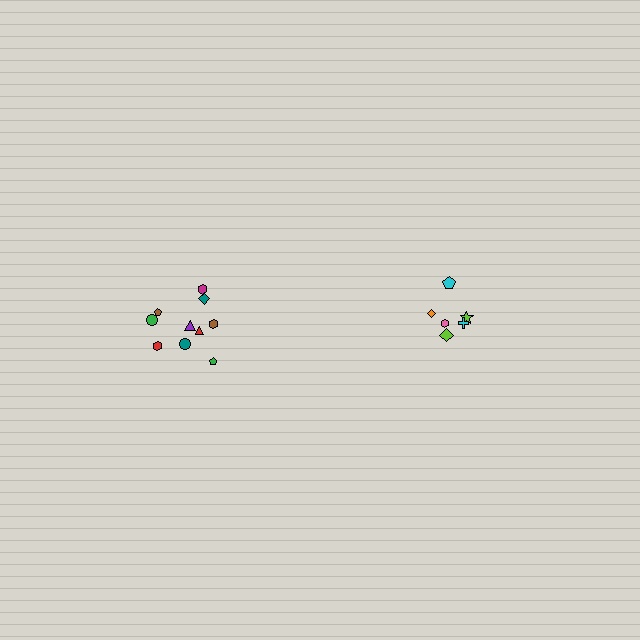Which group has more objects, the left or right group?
The left group.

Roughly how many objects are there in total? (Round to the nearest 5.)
Roughly 15 objects in total.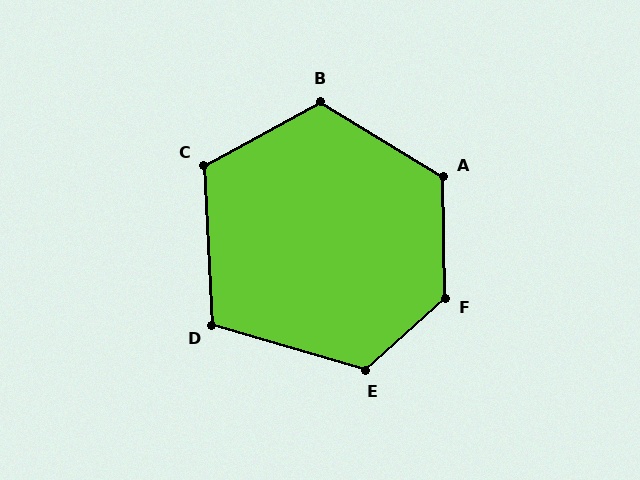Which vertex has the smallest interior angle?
D, at approximately 109 degrees.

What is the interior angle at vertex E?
Approximately 122 degrees (obtuse).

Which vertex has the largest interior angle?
F, at approximately 131 degrees.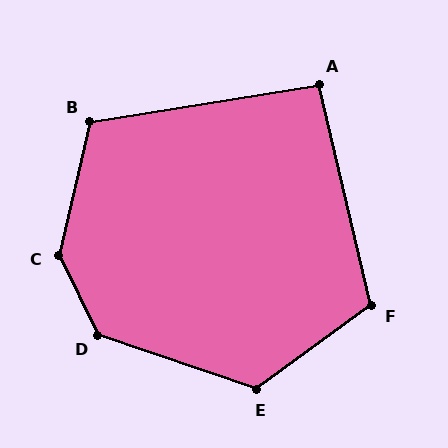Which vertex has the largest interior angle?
C, at approximately 141 degrees.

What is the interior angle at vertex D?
Approximately 135 degrees (obtuse).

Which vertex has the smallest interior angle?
A, at approximately 94 degrees.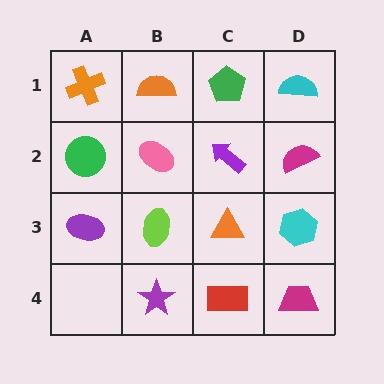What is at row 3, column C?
An orange triangle.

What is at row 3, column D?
A cyan hexagon.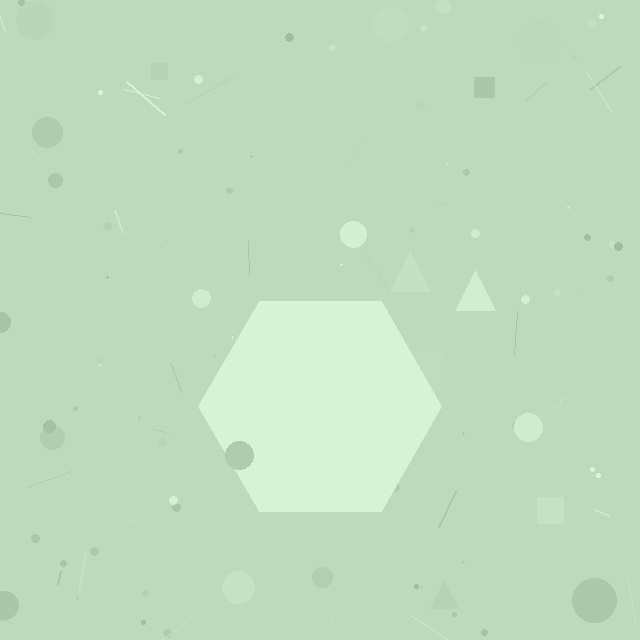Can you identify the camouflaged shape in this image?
The camouflaged shape is a hexagon.